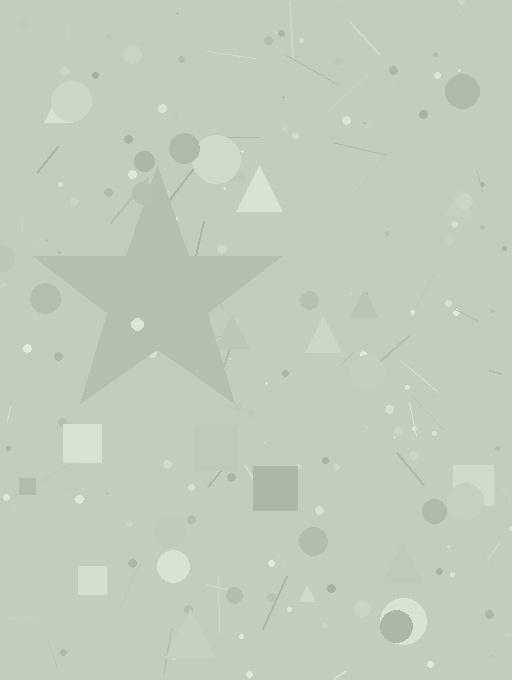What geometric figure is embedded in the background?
A star is embedded in the background.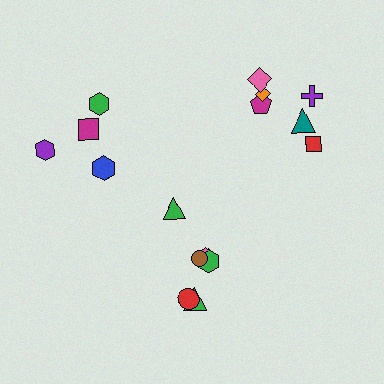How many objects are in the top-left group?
There are 4 objects.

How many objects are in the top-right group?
There are 6 objects.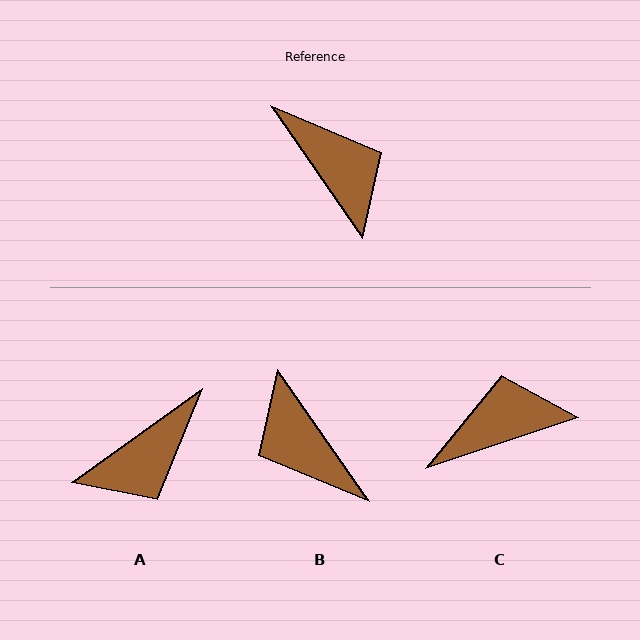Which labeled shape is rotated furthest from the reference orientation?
B, about 180 degrees away.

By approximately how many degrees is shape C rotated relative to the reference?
Approximately 73 degrees counter-clockwise.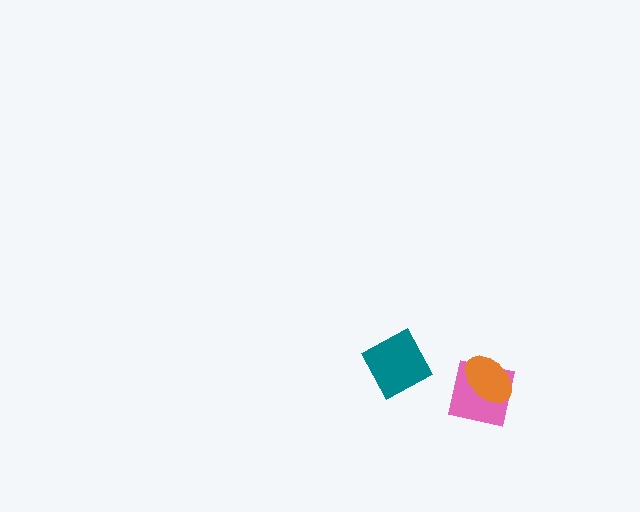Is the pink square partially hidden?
Yes, it is partially covered by another shape.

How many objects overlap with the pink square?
1 object overlaps with the pink square.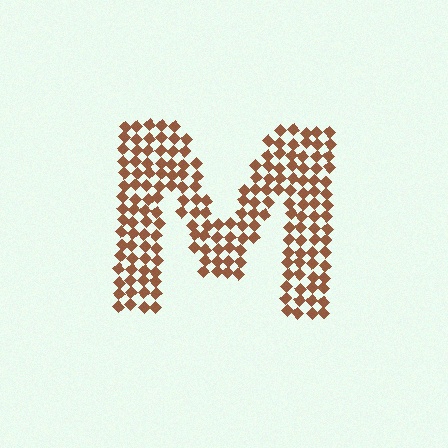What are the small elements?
The small elements are diamonds.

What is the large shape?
The large shape is the letter M.